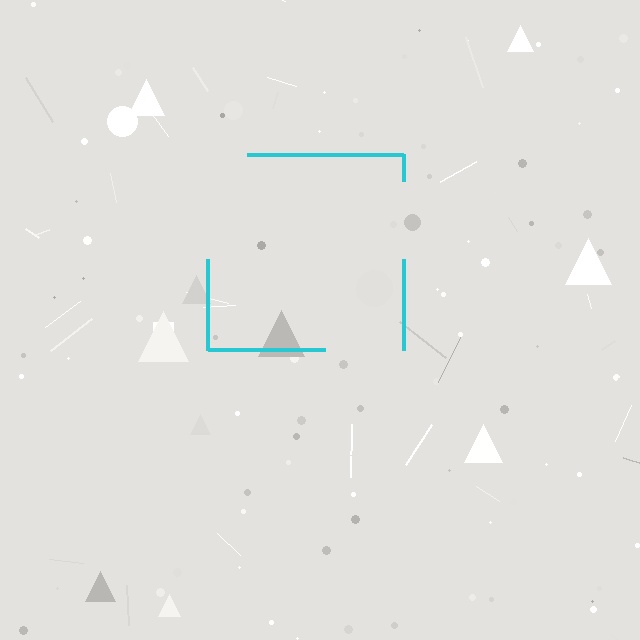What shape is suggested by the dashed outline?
The dashed outline suggests a square.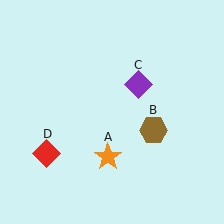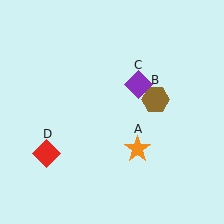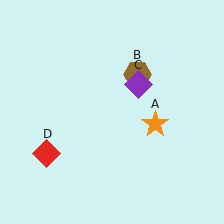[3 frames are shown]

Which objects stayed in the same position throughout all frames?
Purple diamond (object C) and red diamond (object D) remained stationary.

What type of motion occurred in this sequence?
The orange star (object A), brown hexagon (object B) rotated counterclockwise around the center of the scene.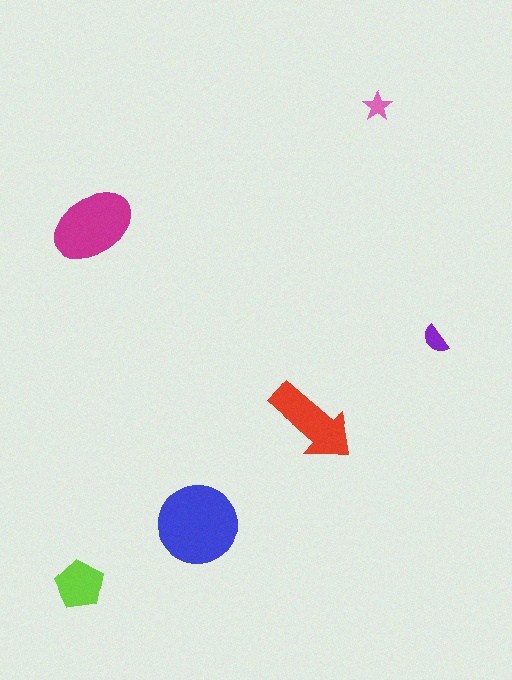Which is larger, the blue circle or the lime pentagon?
The blue circle.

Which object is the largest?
The blue circle.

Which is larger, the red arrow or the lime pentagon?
The red arrow.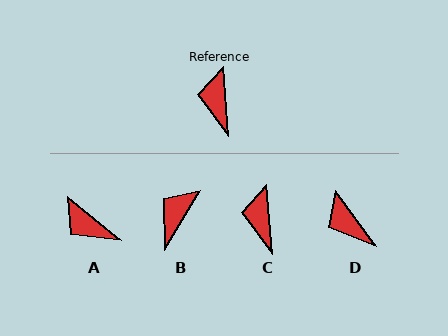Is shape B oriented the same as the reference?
No, it is off by about 36 degrees.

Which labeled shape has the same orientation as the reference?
C.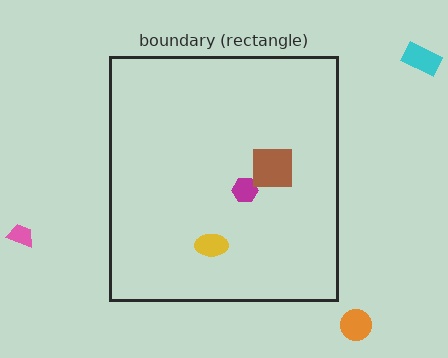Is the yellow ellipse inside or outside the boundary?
Inside.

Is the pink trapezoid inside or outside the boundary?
Outside.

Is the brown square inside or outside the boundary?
Inside.